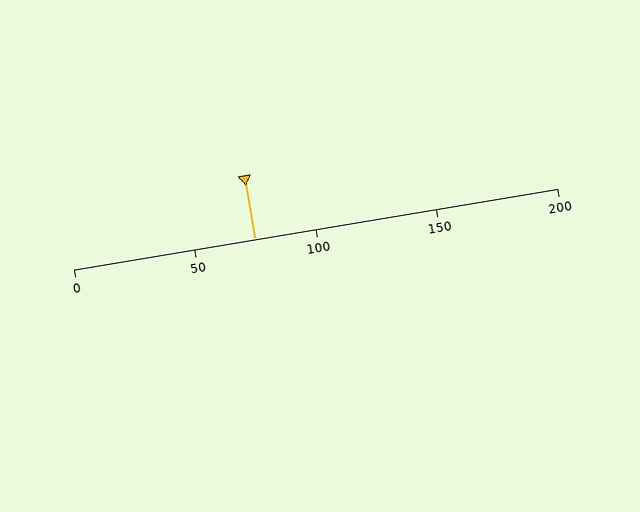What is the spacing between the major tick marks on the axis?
The major ticks are spaced 50 apart.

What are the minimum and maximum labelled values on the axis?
The axis runs from 0 to 200.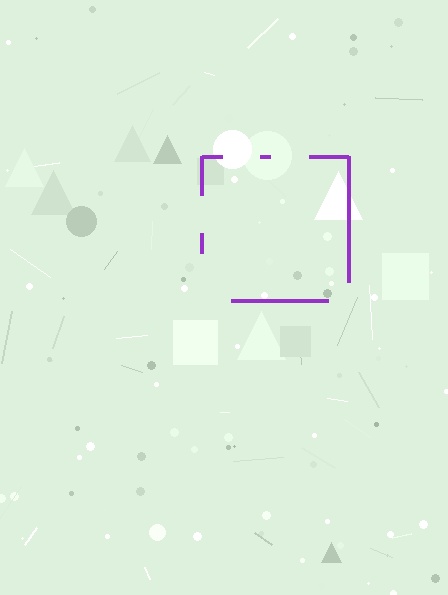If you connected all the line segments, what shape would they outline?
They would outline a square.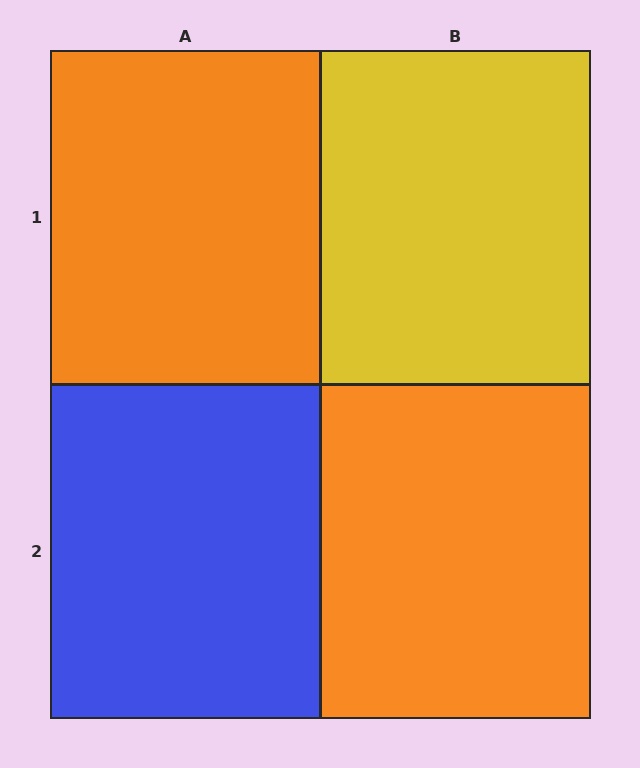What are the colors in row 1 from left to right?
Orange, yellow.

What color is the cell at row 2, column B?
Orange.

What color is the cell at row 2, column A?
Blue.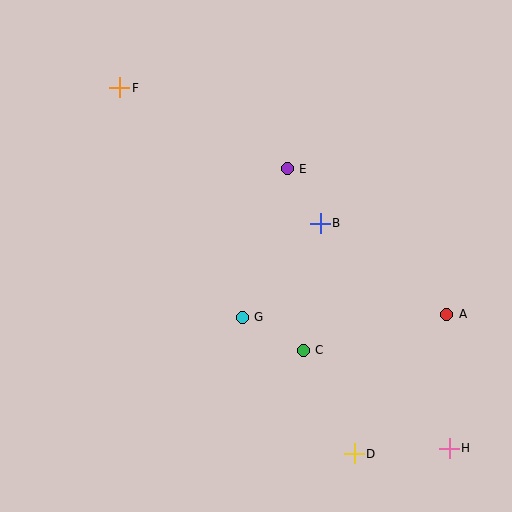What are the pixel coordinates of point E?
Point E is at (287, 169).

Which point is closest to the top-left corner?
Point F is closest to the top-left corner.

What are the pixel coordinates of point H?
Point H is at (449, 448).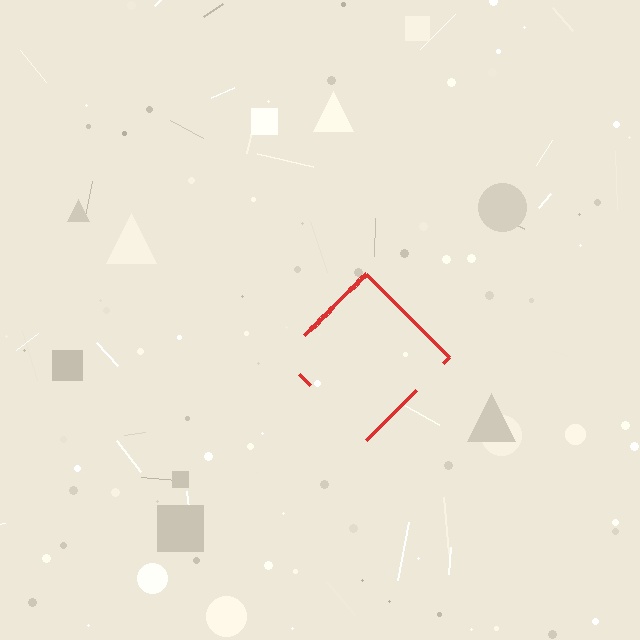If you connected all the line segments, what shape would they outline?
They would outline a diamond.